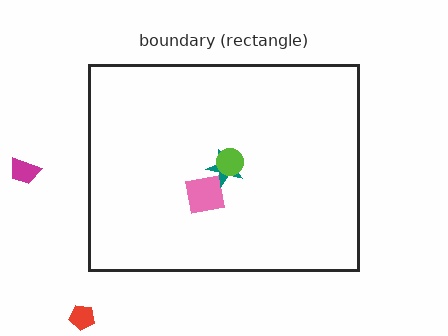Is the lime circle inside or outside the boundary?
Inside.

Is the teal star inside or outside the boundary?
Inside.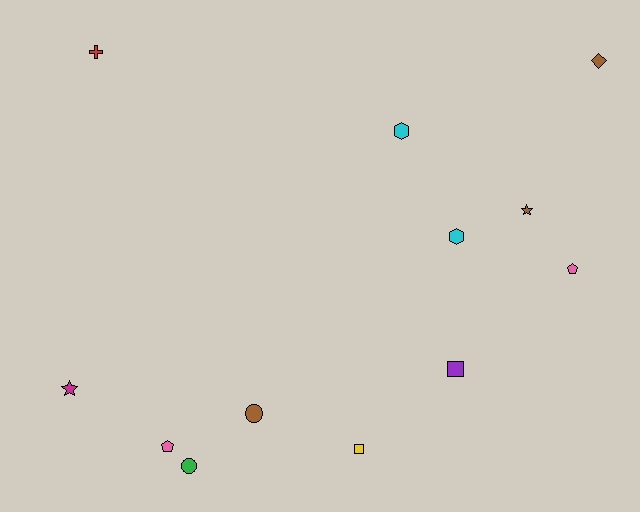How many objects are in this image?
There are 12 objects.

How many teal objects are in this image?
There are no teal objects.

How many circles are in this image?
There are 2 circles.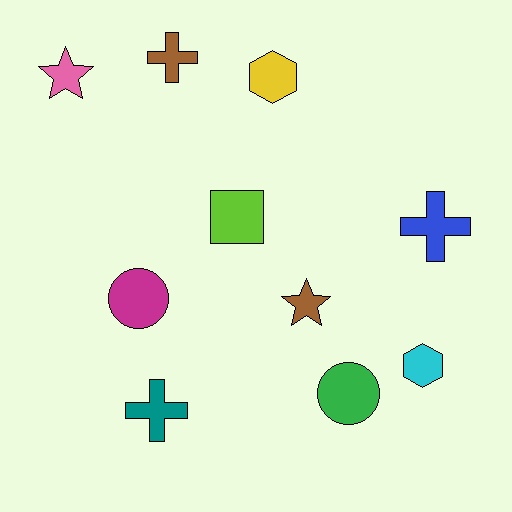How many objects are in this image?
There are 10 objects.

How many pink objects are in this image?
There is 1 pink object.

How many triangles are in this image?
There are no triangles.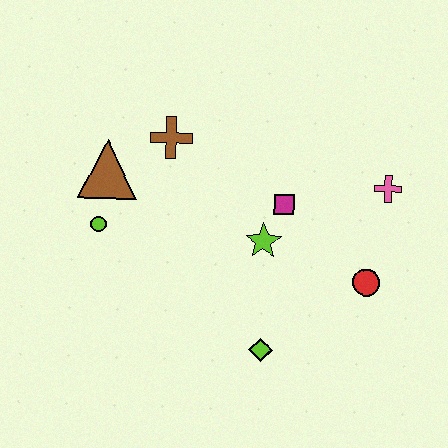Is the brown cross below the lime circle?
No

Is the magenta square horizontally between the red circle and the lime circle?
Yes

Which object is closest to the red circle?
The pink cross is closest to the red circle.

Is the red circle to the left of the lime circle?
No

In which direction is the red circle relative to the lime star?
The red circle is to the right of the lime star.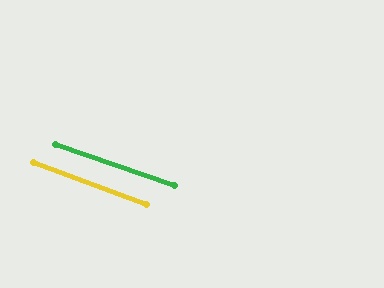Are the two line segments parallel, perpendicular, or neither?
Parallel — their directions differ by only 1.1°.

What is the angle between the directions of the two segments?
Approximately 1 degree.